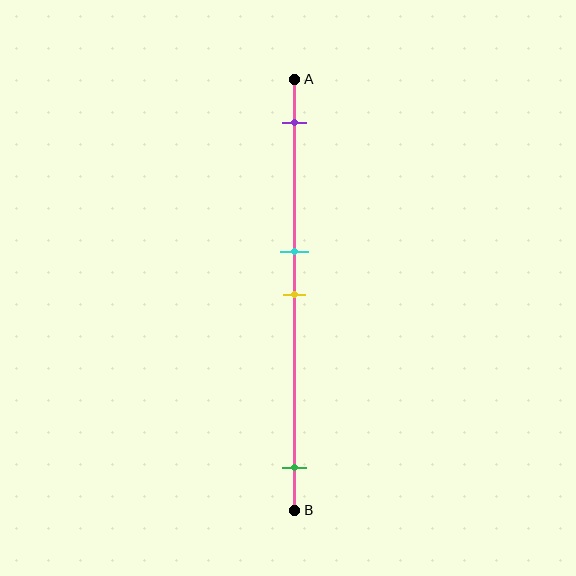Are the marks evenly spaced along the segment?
No, the marks are not evenly spaced.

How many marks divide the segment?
There are 4 marks dividing the segment.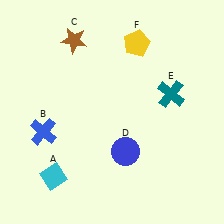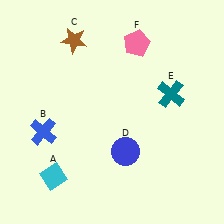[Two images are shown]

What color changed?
The pentagon (F) changed from yellow in Image 1 to pink in Image 2.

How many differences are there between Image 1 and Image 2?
There is 1 difference between the two images.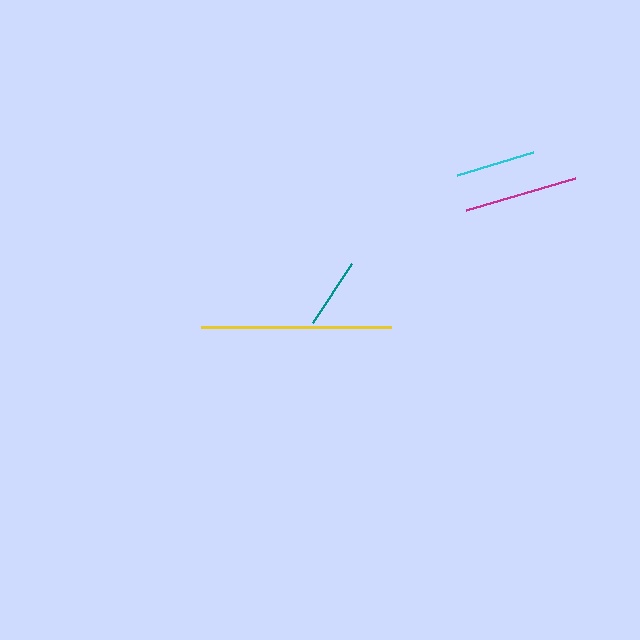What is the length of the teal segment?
The teal segment is approximately 71 pixels long.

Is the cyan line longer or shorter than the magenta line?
The magenta line is longer than the cyan line.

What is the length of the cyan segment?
The cyan segment is approximately 80 pixels long.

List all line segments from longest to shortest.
From longest to shortest: yellow, magenta, cyan, teal.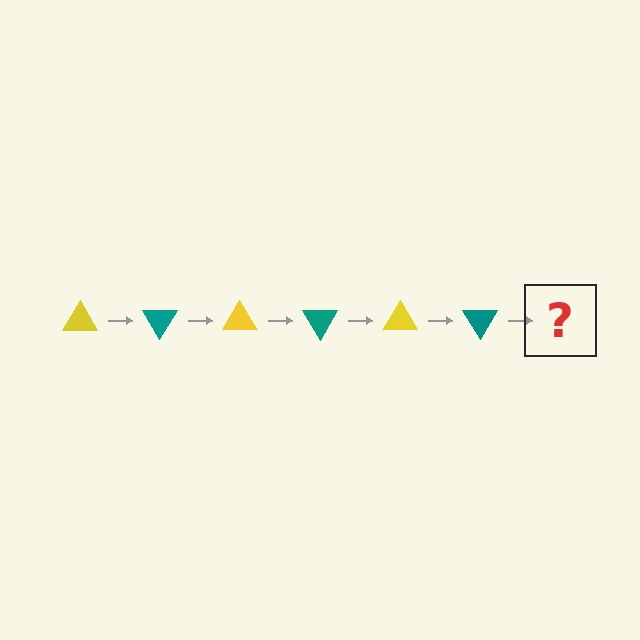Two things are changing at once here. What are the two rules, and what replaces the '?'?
The two rules are that it rotates 60 degrees each step and the color cycles through yellow and teal. The '?' should be a yellow triangle, rotated 360 degrees from the start.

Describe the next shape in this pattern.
It should be a yellow triangle, rotated 360 degrees from the start.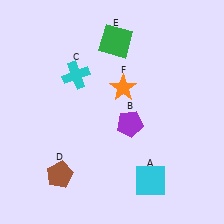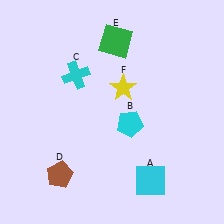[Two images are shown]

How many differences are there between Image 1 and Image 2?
There are 2 differences between the two images.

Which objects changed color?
B changed from purple to cyan. F changed from orange to yellow.